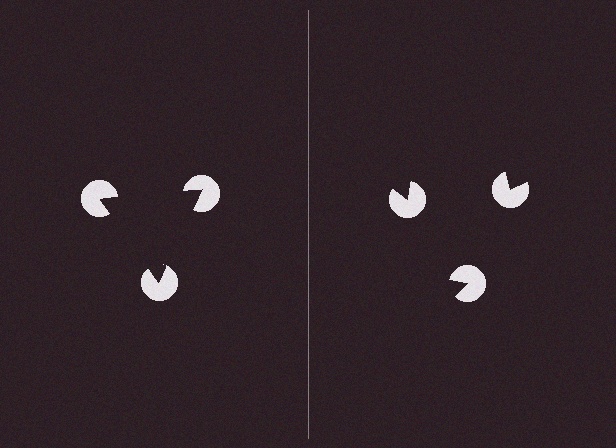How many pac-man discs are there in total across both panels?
6 — 3 on each side.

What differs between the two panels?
The pac-man discs are positioned identically on both sides; only the wedge orientations differ. On the left they align to a triangle; on the right they are misaligned.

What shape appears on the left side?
An illusory triangle.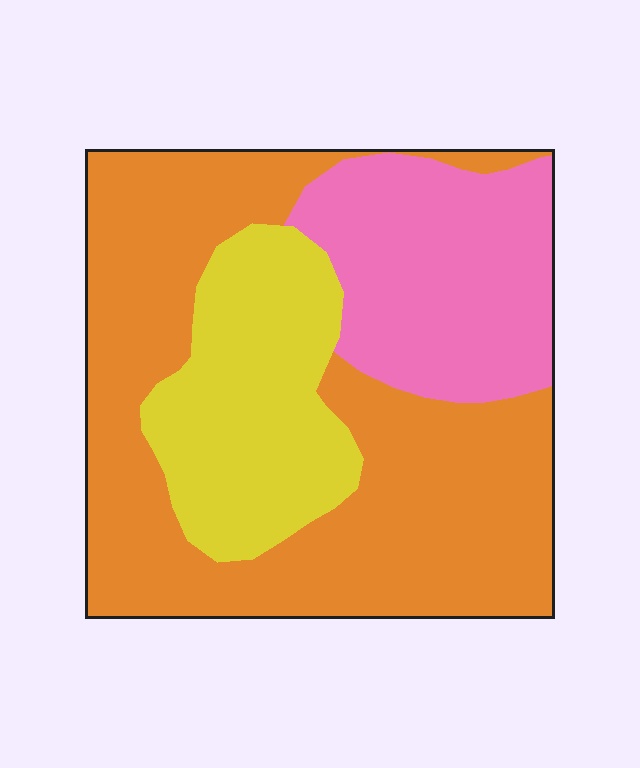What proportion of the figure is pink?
Pink covers 24% of the figure.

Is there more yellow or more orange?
Orange.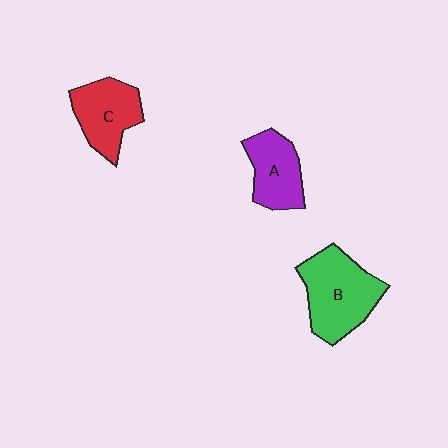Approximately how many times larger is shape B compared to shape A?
Approximately 1.5 times.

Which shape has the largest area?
Shape B (green).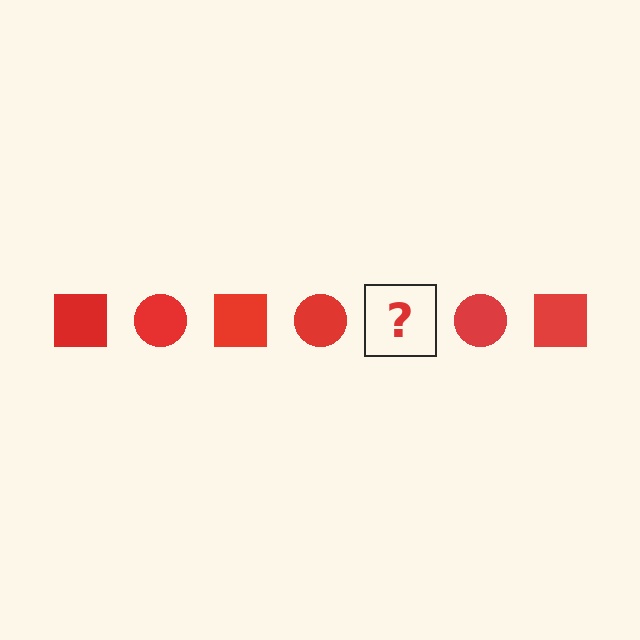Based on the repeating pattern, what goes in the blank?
The blank should be a red square.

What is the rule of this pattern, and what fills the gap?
The rule is that the pattern cycles through square, circle shapes in red. The gap should be filled with a red square.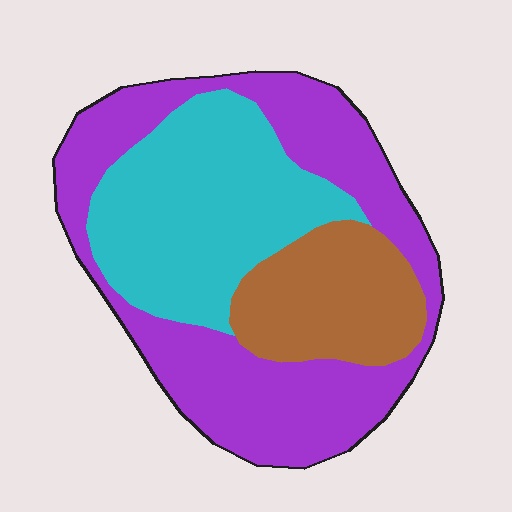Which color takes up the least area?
Brown, at roughly 20%.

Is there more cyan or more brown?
Cyan.